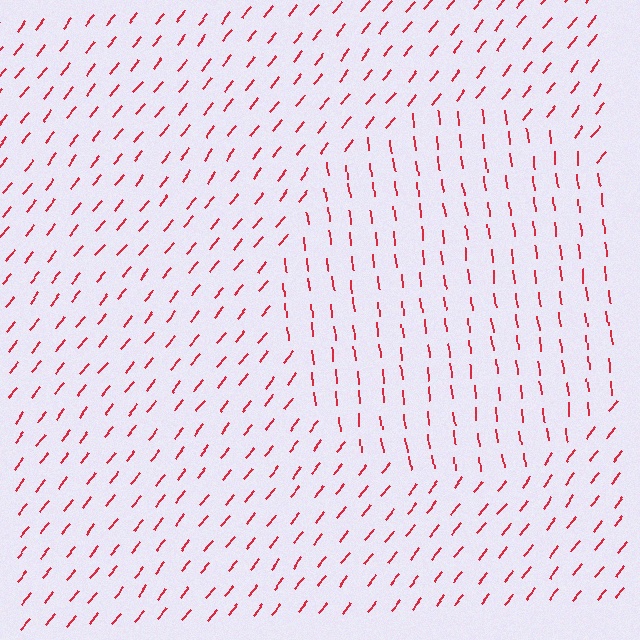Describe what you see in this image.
The image is filled with small red line segments. A circle region in the image has lines oriented differently from the surrounding lines, creating a visible texture boundary.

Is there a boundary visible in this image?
Yes, there is a texture boundary formed by a change in line orientation.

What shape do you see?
I see a circle.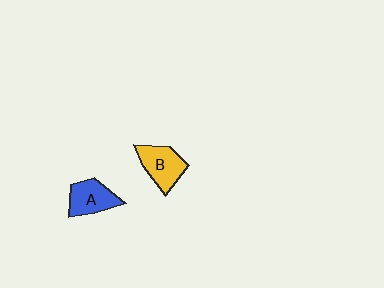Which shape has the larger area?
Shape B (yellow).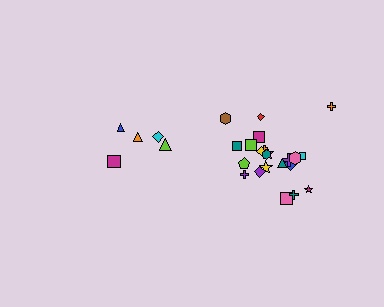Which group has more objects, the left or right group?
The right group.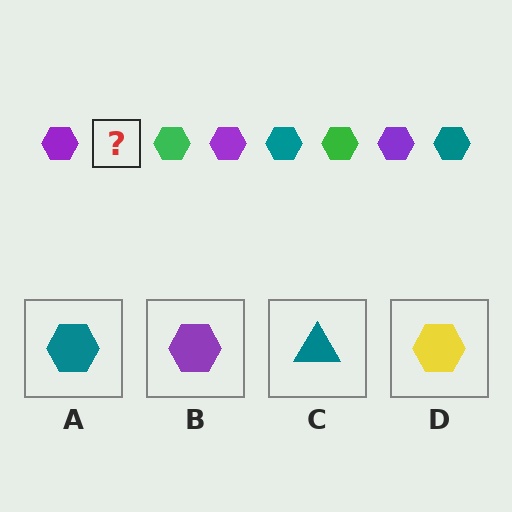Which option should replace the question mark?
Option A.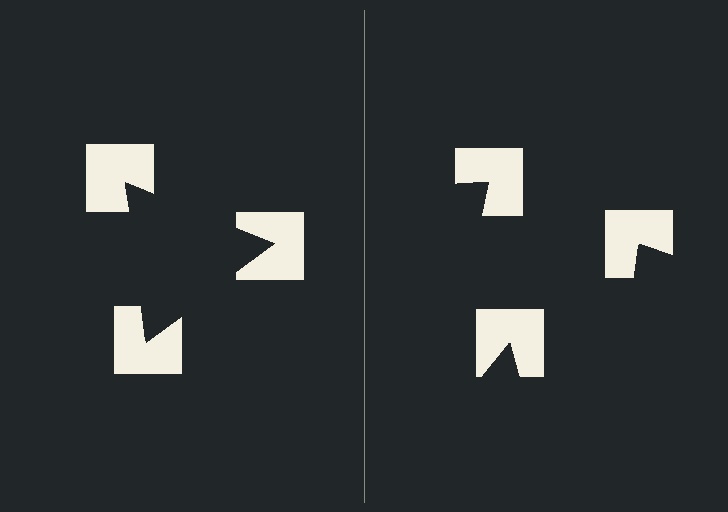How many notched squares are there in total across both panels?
6 — 3 on each side.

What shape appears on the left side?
An illusory triangle.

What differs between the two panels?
The notched squares are positioned identically on both sides; only the wedge orientations differ. On the left they align to a triangle; on the right they are misaligned.